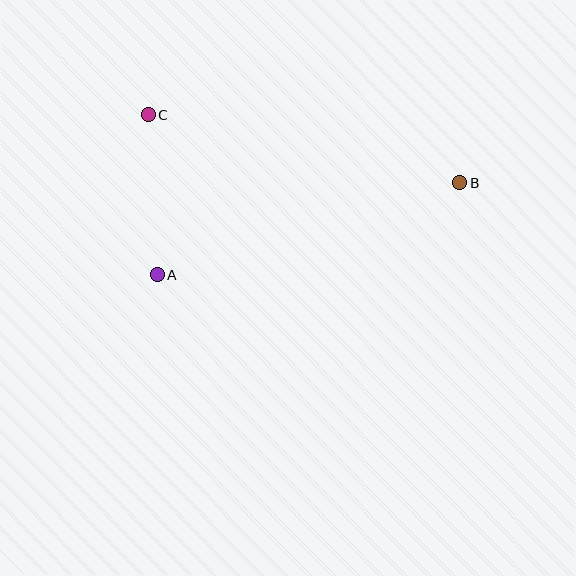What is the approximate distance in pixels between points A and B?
The distance between A and B is approximately 315 pixels.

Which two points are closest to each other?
Points A and C are closest to each other.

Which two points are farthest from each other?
Points B and C are farthest from each other.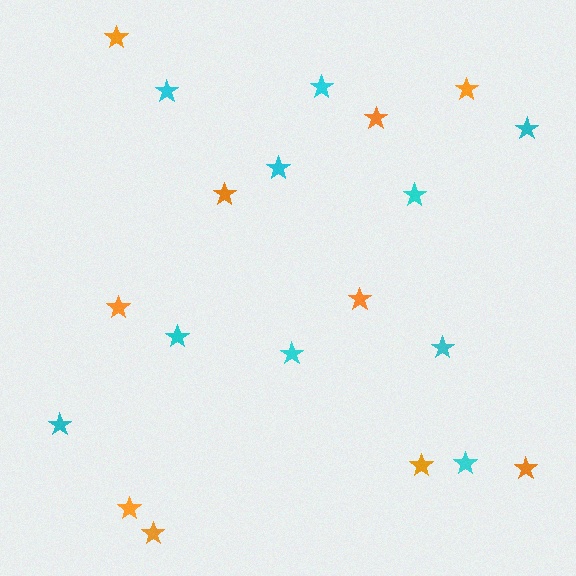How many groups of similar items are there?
There are 2 groups: one group of orange stars (10) and one group of cyan stars (10).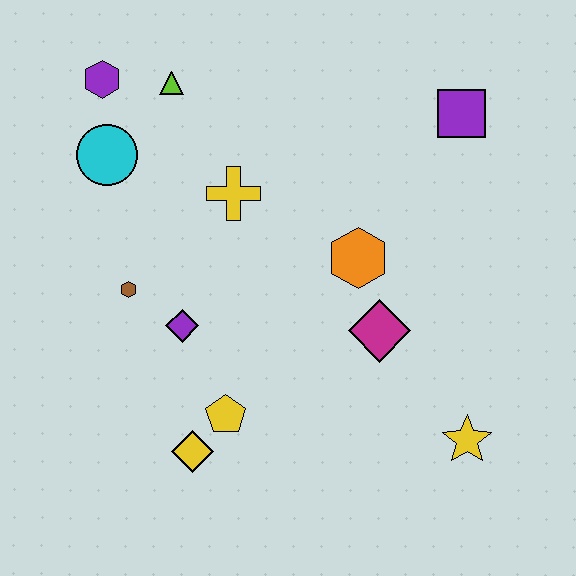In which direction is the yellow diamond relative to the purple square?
The yellow diamond is below the purple square.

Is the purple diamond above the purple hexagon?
No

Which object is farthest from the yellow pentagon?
The purple square is farthest from the yellow pentagon.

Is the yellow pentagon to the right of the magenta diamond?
No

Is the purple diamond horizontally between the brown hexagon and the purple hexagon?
No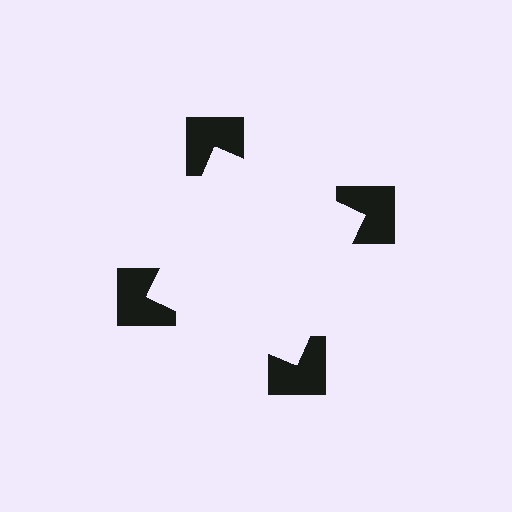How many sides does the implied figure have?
4 sides.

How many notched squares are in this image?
There are 4 — one at each vertex of the illusory square.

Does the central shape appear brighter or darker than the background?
It typically appears slightly brighter than the background, even though no actual brightness change is drawn.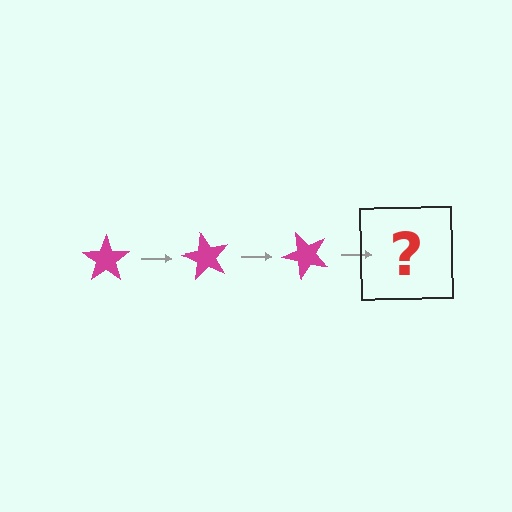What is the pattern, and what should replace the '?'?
The pattern is that the star rotates 60 degrees each step. The '?' should be a magenta star rotated 180 degrees.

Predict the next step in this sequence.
The next step is a magenta star rotated 180 degrees.